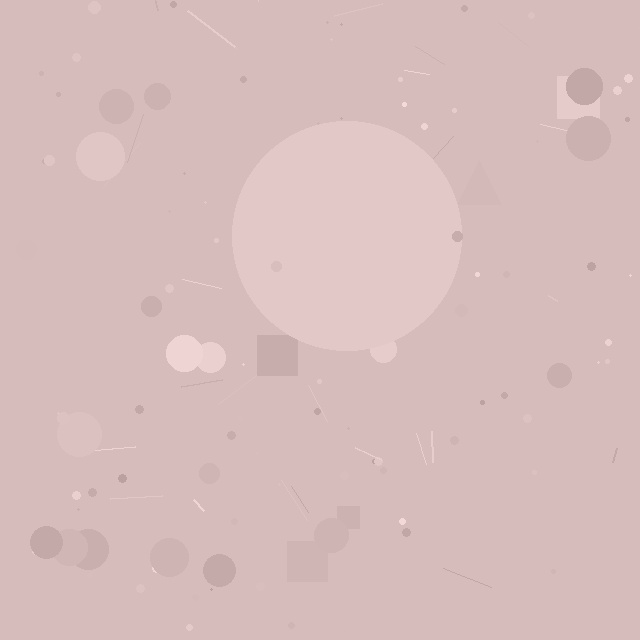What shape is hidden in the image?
A circle is hidden in the image.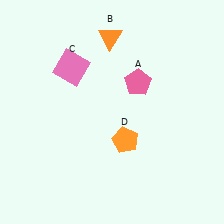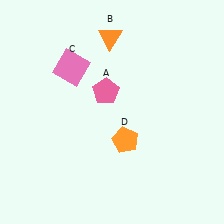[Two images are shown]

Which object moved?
The pink pentagon (A) moved left.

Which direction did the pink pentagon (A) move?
The pink pentagon (A) moved left.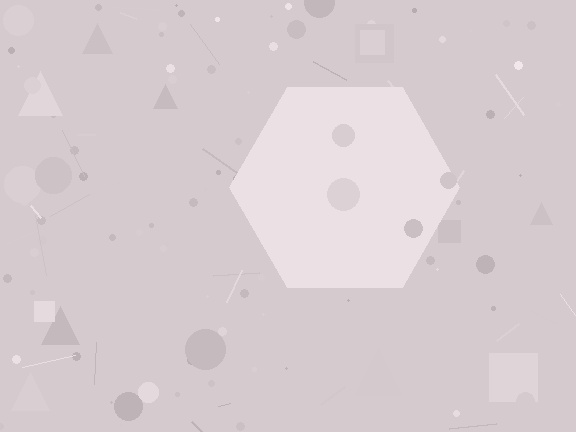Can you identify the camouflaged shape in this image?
The camouflaged shape is a hexagon.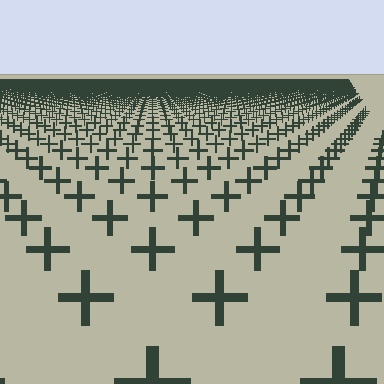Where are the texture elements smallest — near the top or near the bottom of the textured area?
Near the top.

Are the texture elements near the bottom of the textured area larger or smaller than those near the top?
Larger. Near the bottom, elements are closer to the viewer and appear at a bigger on-screen size.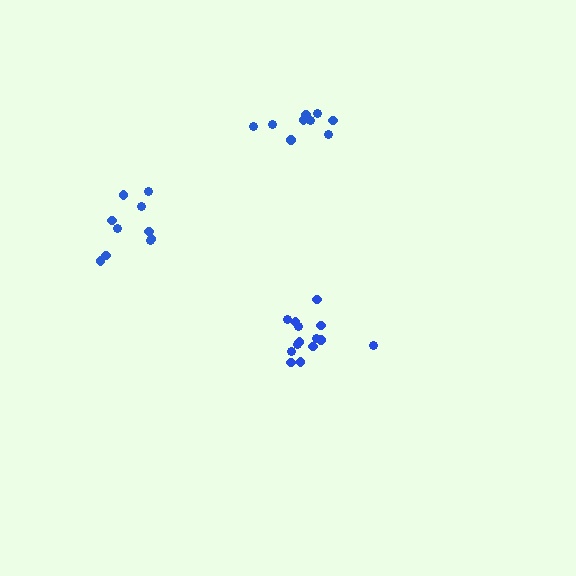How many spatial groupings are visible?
There are 3 spatial groupings.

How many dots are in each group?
Group 1: 14 dots, Group 2: 10 dots, Group 3: 9 dots (33 total).